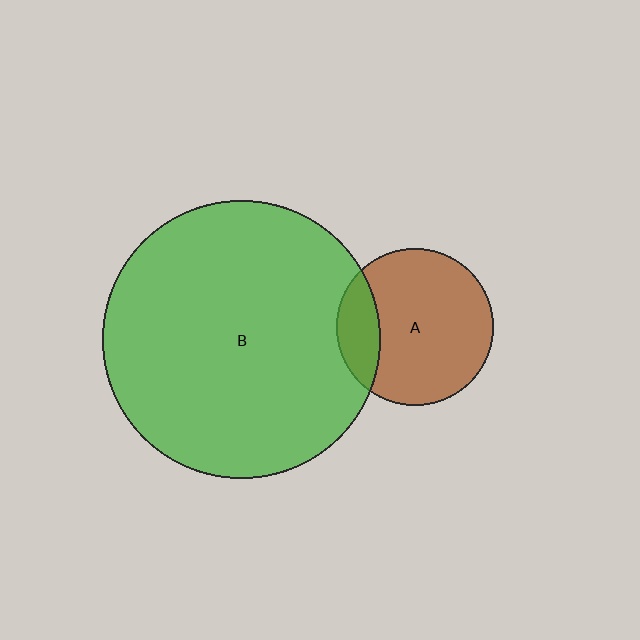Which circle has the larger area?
Circle B (green).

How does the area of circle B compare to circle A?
Approximately 3.2 times.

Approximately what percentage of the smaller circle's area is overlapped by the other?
Approximately 20%.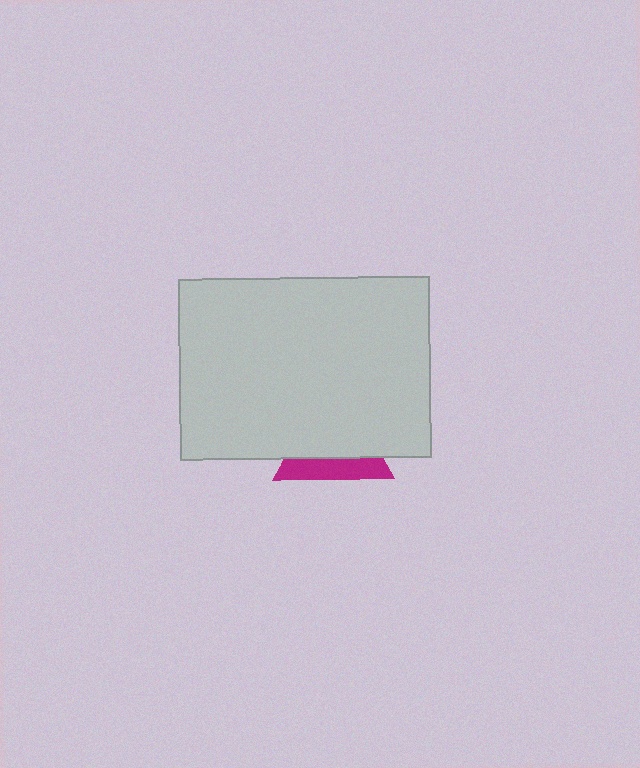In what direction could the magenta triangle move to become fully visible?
The magenta triangle could move down. That would shift it out from behind the light gray rectangle entirely.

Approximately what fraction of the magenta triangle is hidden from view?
Roughly 66% of the magenta triangle is hidden behind the light gray rectangle.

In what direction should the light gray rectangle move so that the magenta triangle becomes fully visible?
The light gray rectangle should move up. That is the shortest direction to clear the overlap and leave the magenta triangle fully visible.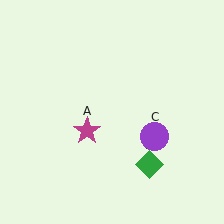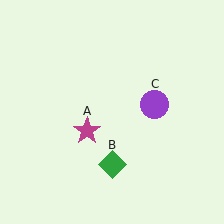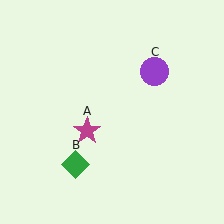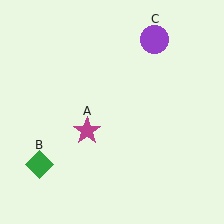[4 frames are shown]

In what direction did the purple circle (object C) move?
The purple circle (object C) moved up.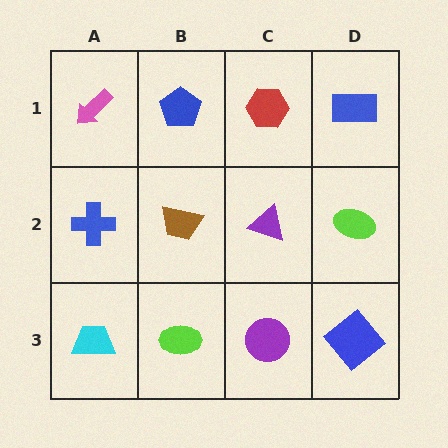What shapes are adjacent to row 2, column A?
A pink arrow (row 1, column A), a cyan trapezoid (row 3, column A), a brown trapezoid (row 2, column B).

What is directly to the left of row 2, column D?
A purple triangle.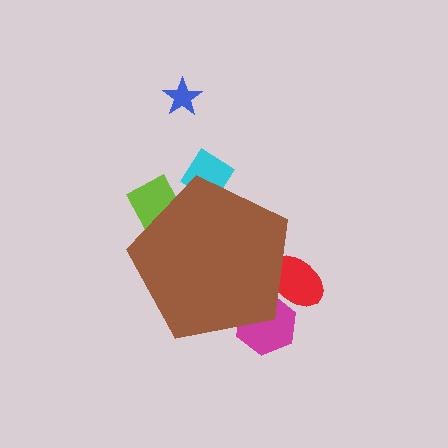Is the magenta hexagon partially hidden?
Yes, the magenta hexagon is partially hidden behind the brown pentagon.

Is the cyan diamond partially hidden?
Yes, the cyan diamond is partially hidden behind the brown pentagon.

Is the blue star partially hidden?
No, the blue star is fully visible.